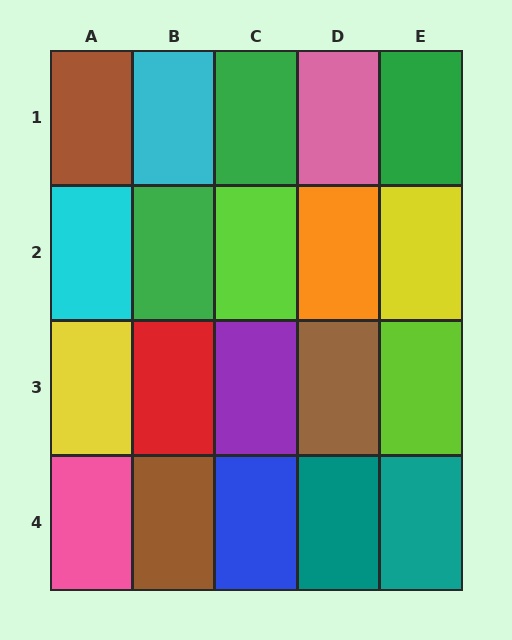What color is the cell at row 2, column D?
Orange.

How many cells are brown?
3 cells are brown.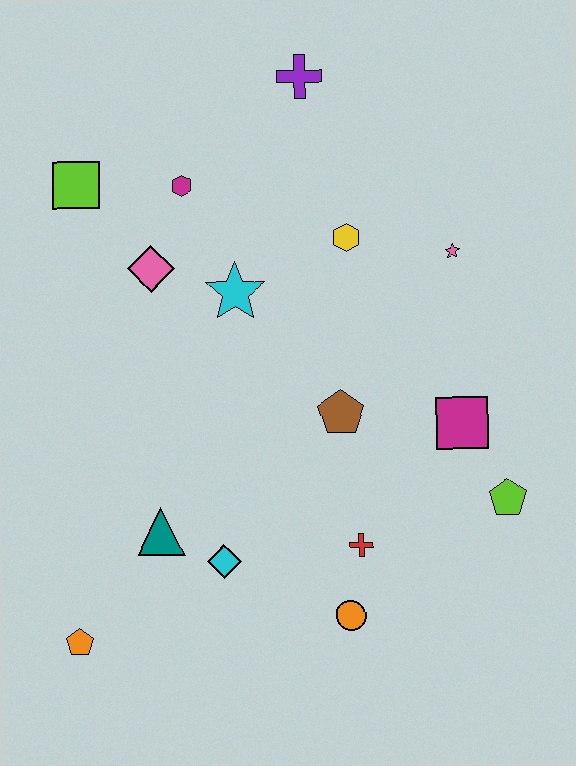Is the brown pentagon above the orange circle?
Yes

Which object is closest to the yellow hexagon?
The pink star is closest to the yellow hexagon.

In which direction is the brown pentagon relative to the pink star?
The brown pentagon is below the pink star.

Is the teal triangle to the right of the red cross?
No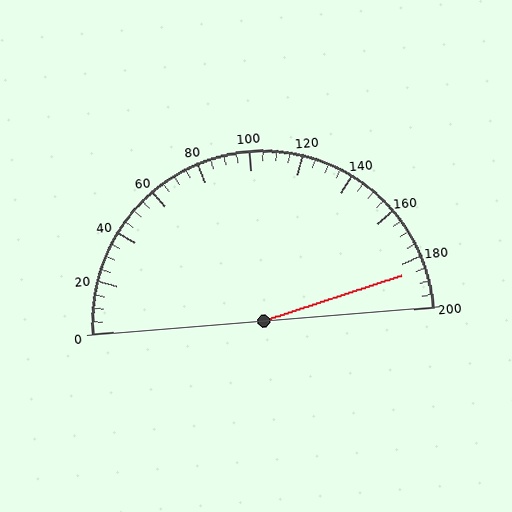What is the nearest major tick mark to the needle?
The nearest major tick mark is 180.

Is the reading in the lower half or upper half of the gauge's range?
The reading is in the upper half of the range (0 to 200).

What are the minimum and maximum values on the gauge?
The gauge ranges from 0 to 200.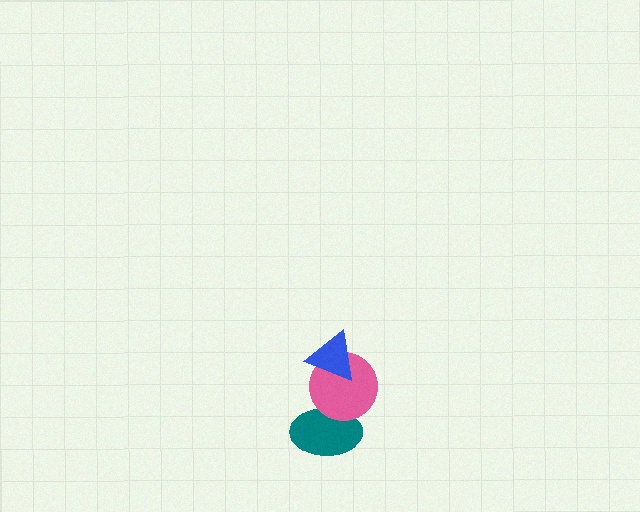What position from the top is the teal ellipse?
The teal ellipse is 3rd from the top.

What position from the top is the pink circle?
The pink circle is 2nd from the top.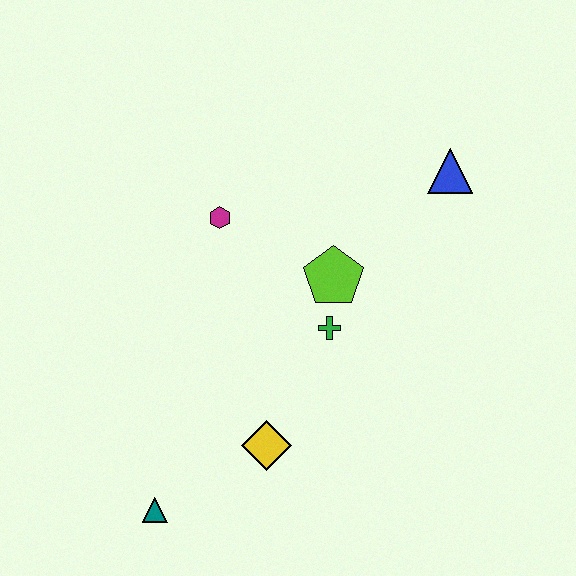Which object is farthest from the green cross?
The teal triangle is farthest from the green cross.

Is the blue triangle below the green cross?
No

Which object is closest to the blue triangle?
The lime pentagon is closest to the blue triangle.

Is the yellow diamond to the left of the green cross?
Yes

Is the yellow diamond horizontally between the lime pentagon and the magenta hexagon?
Yes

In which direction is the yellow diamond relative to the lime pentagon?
The yellow diamond is below the lime pentagon.